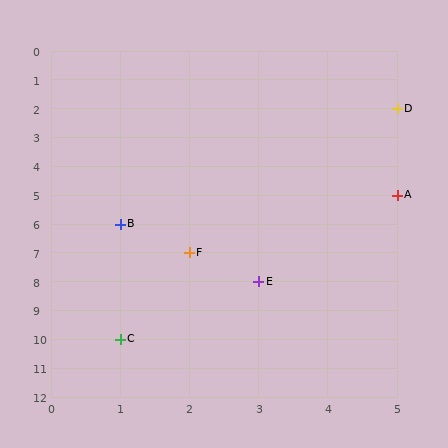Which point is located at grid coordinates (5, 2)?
Point D is at (5, 2).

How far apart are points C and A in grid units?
Points C and A are 4 columns and 5 rows apart (about 6.4 grid units diagonally).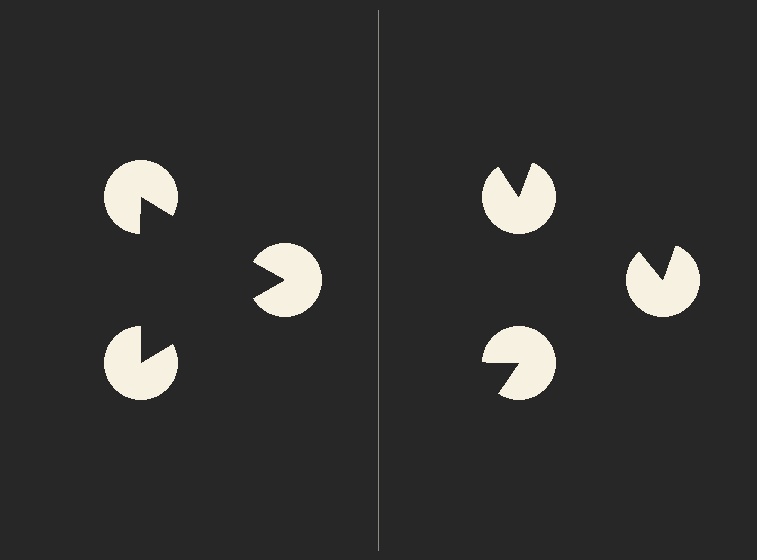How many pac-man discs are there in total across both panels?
6 — 3 on each side.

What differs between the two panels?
The pac-man discs are positioned identically on both sides; only the wedge orientations differ. On the left they align to a triangle; on the right they are misaligned.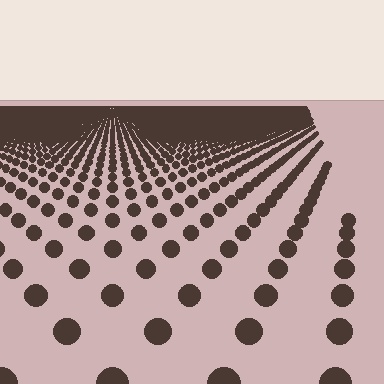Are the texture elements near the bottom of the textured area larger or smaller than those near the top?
Larger. Near the bottom, elements are closer to the viewer and appear at a bigger on-screen size.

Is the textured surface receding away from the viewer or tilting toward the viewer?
The surface is receding away from the viewer. Texture elements get smaller and denser toward the top.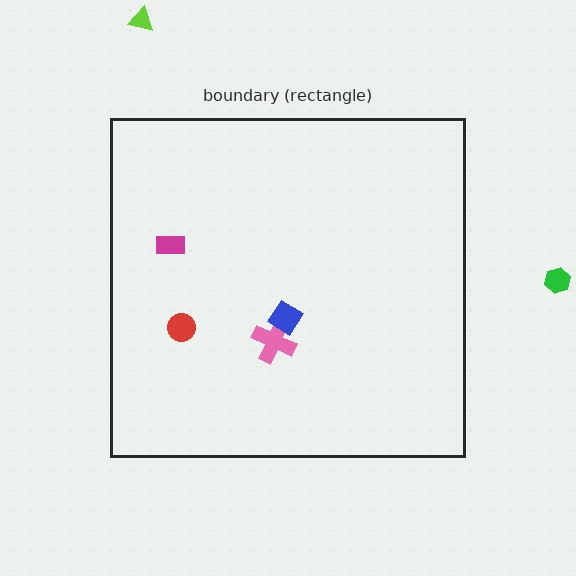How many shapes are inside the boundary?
4 inside, 2 outside.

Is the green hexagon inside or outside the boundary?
Outside.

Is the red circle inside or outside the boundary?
Inside.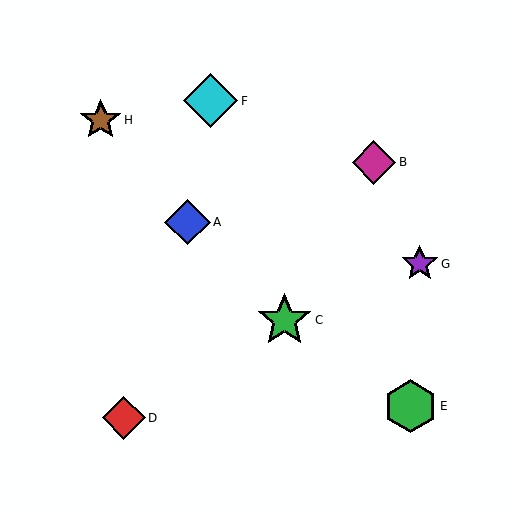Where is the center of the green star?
The center of the green star is at (284, 320).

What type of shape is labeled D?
Shape D is a red diamond.